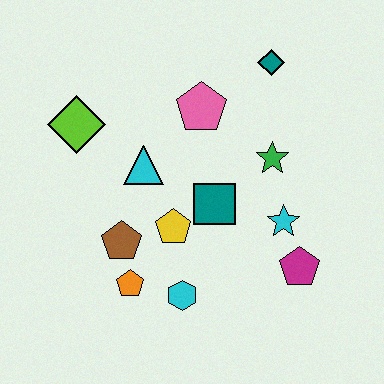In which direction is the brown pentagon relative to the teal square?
The brown pentagon is to the left of the teal square.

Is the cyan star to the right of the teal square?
Yes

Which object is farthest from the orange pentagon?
The teal diamond is farthest from the orange pentagon.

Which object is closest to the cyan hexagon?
The orange pentagon is closest to the cyan hexagon.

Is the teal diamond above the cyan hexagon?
Yes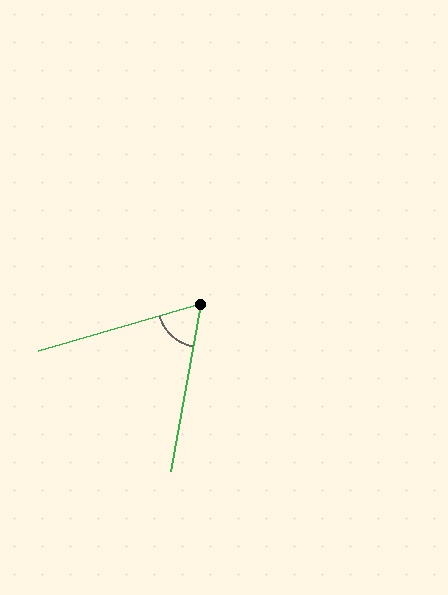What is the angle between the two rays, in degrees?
Approximately 64 degrees.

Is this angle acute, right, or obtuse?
It is acute.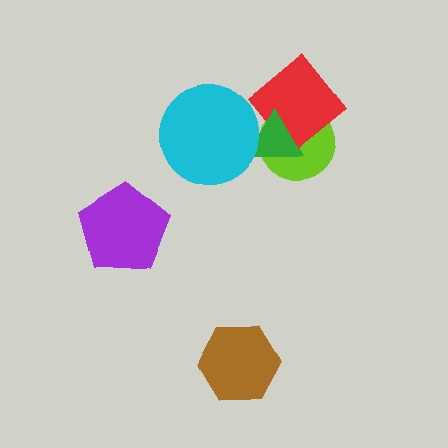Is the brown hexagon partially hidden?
No, no other shape covers it.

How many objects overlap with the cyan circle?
1 object overlaps with the cyan circle.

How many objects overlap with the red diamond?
2 objects overlap with the red diamond.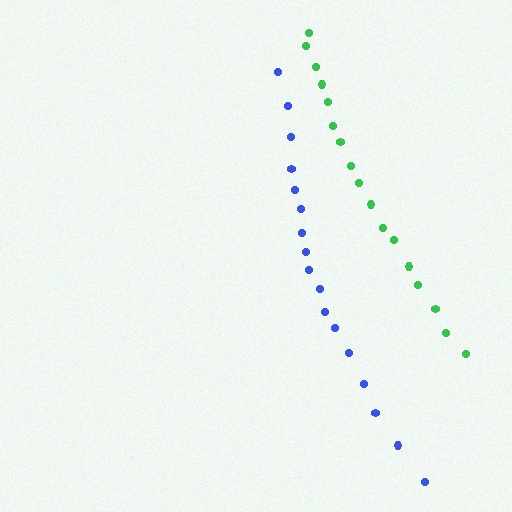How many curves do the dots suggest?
There are 2 distinct paths.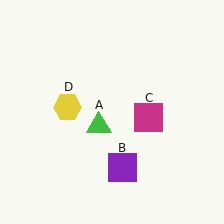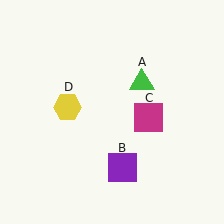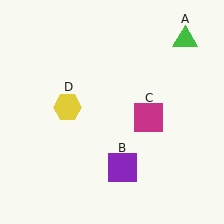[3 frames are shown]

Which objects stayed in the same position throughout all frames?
Purple square (object B) and magenta square (object C) and yellow hexagon (object D) remained stationary.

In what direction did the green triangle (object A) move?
The green triangle (object A) moved up and to the right.